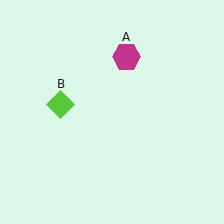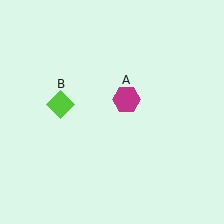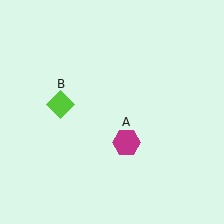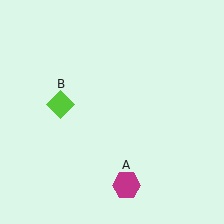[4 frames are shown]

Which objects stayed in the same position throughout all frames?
Lime diamond (object B) remained stationary.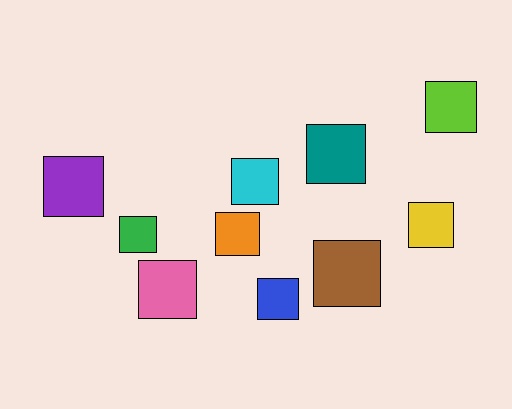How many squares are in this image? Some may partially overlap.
There are 10 squares.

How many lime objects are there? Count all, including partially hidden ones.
There is 1 lime object.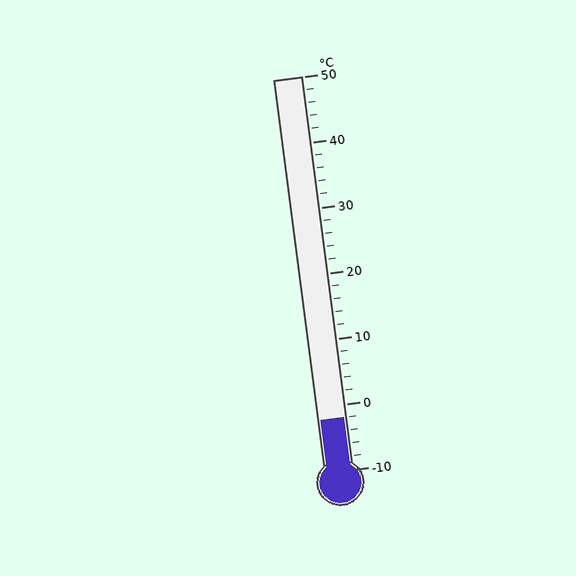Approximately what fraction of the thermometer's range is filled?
The thermometer is filled to approximately 15% of its range.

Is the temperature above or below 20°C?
The temperature is below 20°C.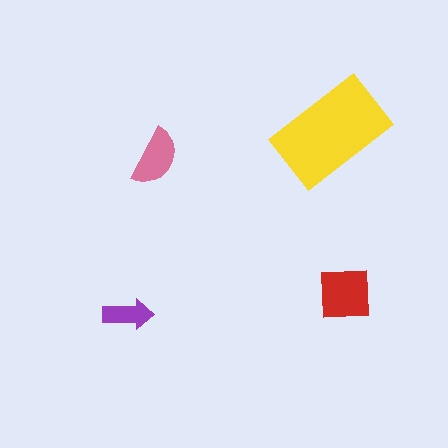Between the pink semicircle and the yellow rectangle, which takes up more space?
The yellow rectangle.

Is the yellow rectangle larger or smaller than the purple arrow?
Larger.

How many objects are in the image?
There are 4 objects in the image.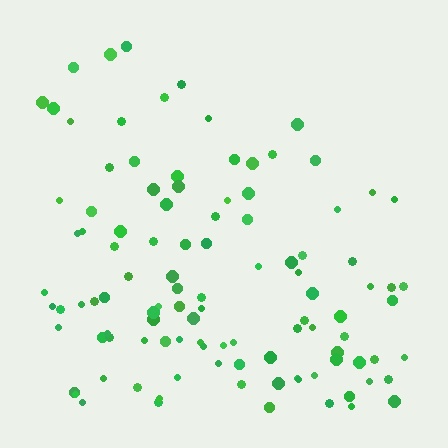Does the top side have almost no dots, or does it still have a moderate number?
Still a moderate number, just noticeably fewer than the bottom.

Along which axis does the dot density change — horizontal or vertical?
Vertical.